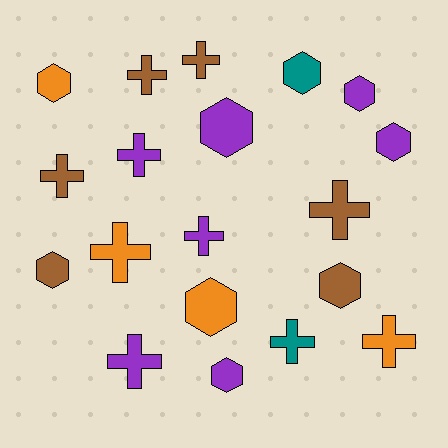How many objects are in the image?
There are 19 objects.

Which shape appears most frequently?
Cross, with 10 objects.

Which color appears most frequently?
Purple, with 7 objects.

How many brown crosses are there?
There are 4 brown crosses.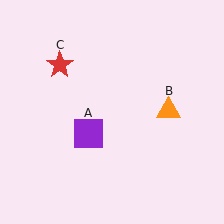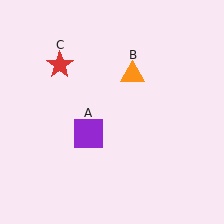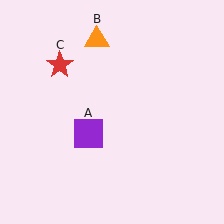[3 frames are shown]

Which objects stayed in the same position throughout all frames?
Purple square (object A) and red star (object C) remained stationary.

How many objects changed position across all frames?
1 object changed position: orange triangle (object B).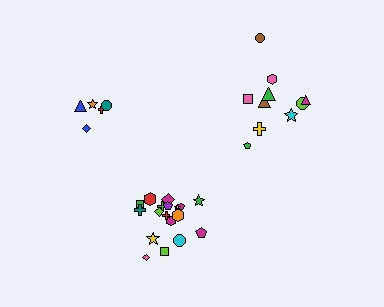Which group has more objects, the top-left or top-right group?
The top-right group.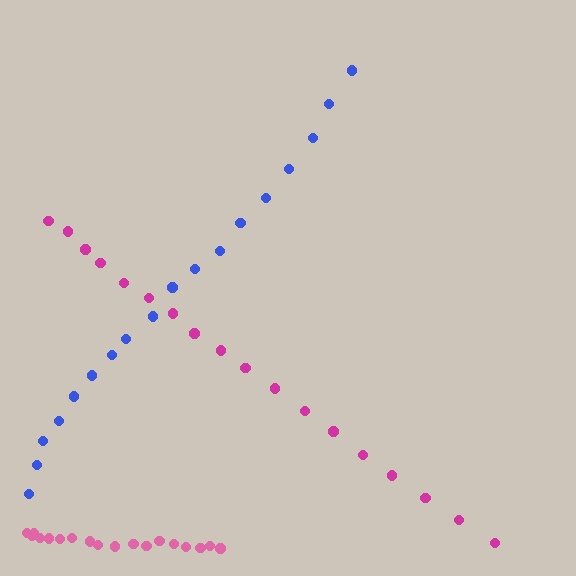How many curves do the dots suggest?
There are 3 distinct paths.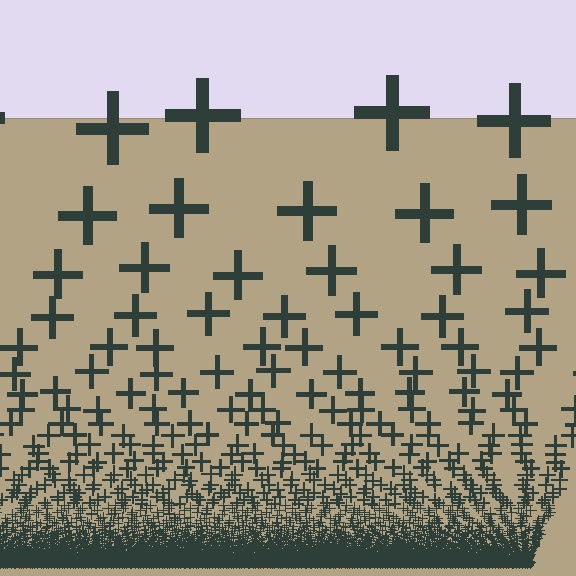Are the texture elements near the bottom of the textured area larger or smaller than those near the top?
Smaller. The gradient is inverted — elements near the bottom are smaller and denser.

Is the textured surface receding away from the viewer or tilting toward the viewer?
The surface appears to tilt toward the viewer. Texture elements get larger and sparser toward the top.